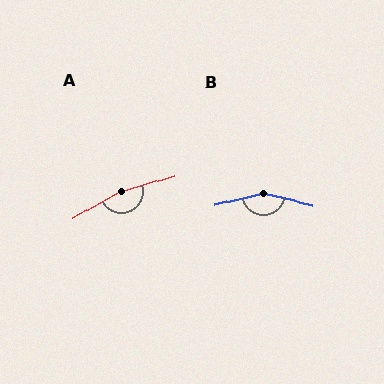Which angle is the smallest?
B, at approximately 152 degrees.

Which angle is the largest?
A, at approximately 167 degrees.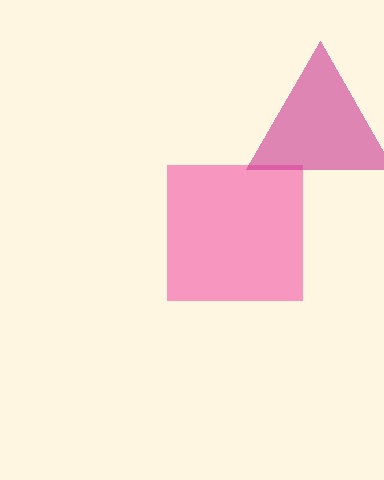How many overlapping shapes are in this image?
There are 2 overlapping shapes in the image.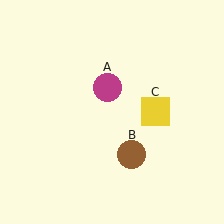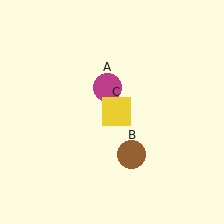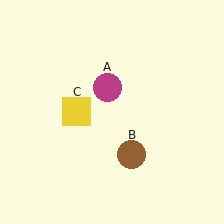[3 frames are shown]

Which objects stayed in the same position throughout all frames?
Magenta circle (object A) and brown circle (object B) remained stationary.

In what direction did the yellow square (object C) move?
The yellow square (object C) moved left.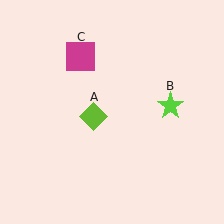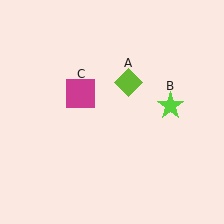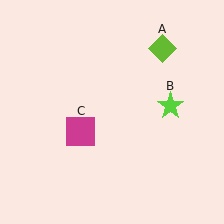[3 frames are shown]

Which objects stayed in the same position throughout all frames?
Lime star (object B) remained stationary.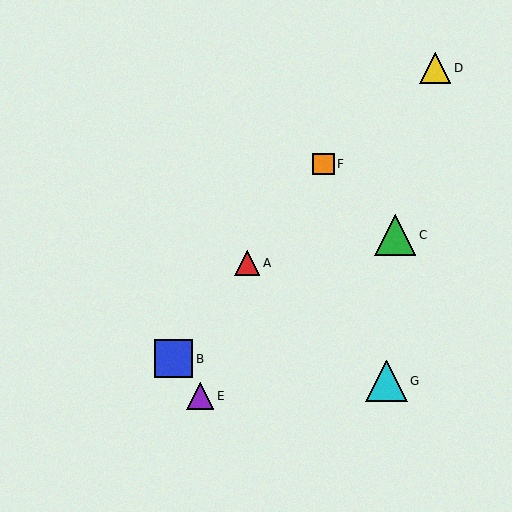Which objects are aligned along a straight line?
Objects A, B, F are aligned along a straight line.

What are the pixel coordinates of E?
Object E is at (200, 396).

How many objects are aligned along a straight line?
3 objects (A, B, F) are aligned along a straight line.